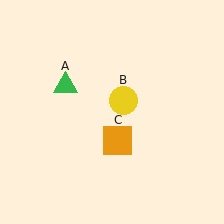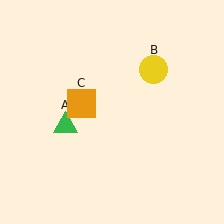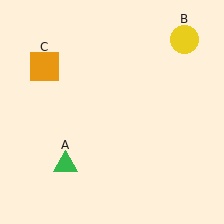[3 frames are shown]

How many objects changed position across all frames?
3 objects changed position: green triangle (object A), yellow circle (object B), orange square (object C).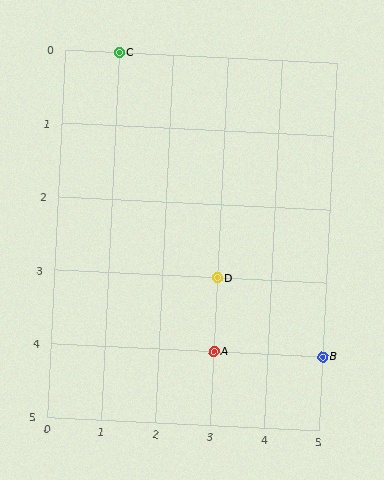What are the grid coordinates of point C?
Point C is at grid coordinates (1, 0).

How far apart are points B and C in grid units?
Points B and C are 4 columns and 4 rows apart (about 5.7 grid units diagonally).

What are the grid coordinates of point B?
Point B is at grid coordinates (5, 4).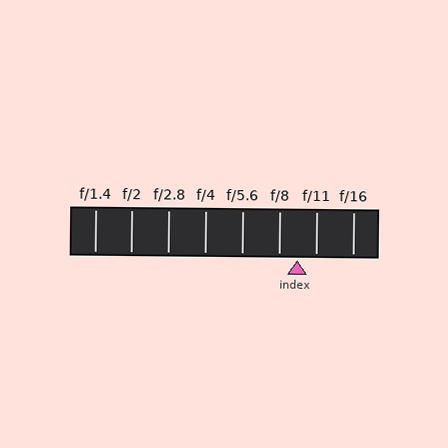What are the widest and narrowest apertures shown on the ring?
The widest aperture shown is f/1.4 and the narrowest is f/16.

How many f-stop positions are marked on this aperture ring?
There are 8 f-stop positions marked.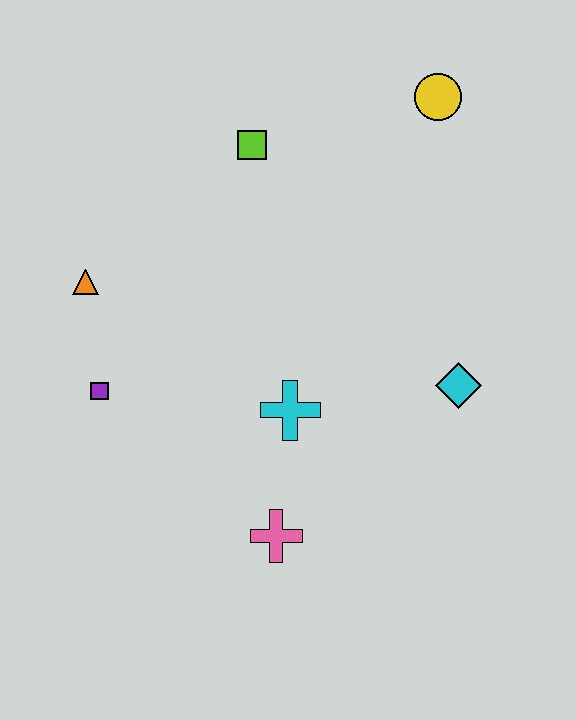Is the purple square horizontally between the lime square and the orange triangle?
Yes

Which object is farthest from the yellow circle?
The pink cross is farthest from the yellow circle.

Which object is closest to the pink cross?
The cyan cross is closest to the pink cross.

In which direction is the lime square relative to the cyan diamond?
The lime square is above the cyan diamond.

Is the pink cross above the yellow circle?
No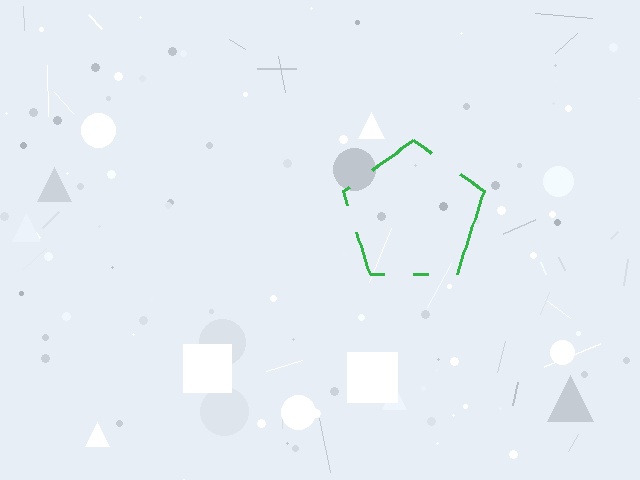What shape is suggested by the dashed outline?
The dashed outline suggests a pentagon.